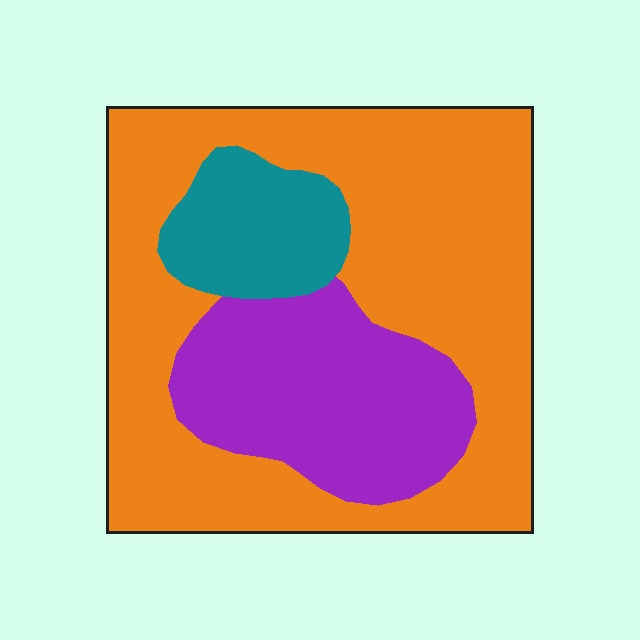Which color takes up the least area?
Teal, at roughly 10%.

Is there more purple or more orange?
Orange.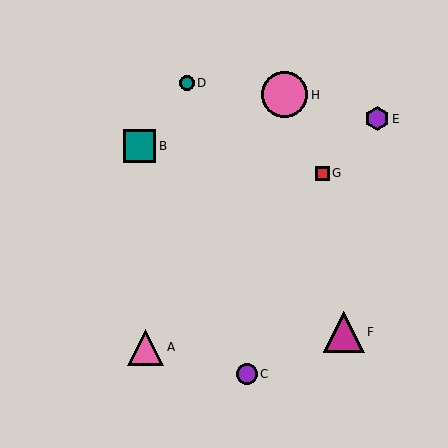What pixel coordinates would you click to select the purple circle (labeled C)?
Click at (247, 374) to select the purple circle C.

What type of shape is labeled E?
Shape E is a purple hexagon.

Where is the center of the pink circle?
The center of the pink circle is at (285, 95).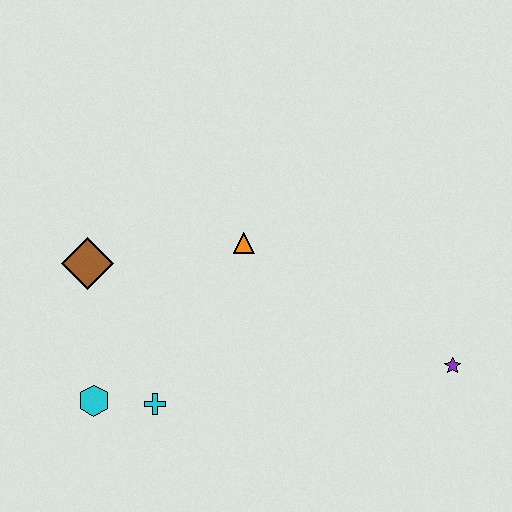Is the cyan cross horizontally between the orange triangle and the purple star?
No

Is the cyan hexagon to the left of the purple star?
Yes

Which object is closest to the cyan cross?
The cyan hexagon is closest to the cyan cross.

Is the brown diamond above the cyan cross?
Yes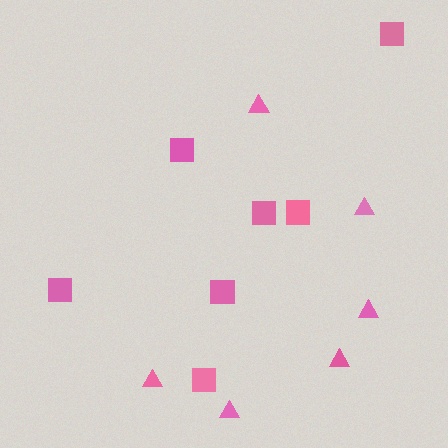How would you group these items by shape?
There are 2 groups: one group of triangles (6) and one group of squares (7).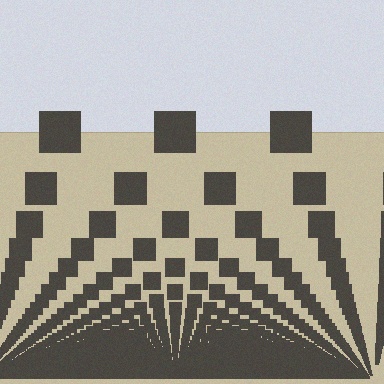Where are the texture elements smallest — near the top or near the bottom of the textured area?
Near the bottom.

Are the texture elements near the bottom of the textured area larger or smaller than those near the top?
Smaller. The gradient is inverted — elements near the bottom are smaller and denser.